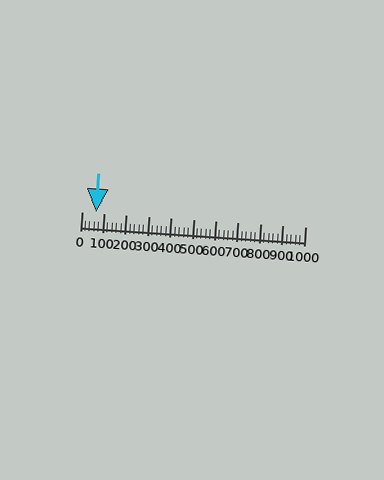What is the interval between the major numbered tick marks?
The major tick marks are spaced 100 units apart.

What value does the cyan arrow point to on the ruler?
The cyan arrow points to approximately 66.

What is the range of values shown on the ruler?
The ruler shows values from 0 to 1000.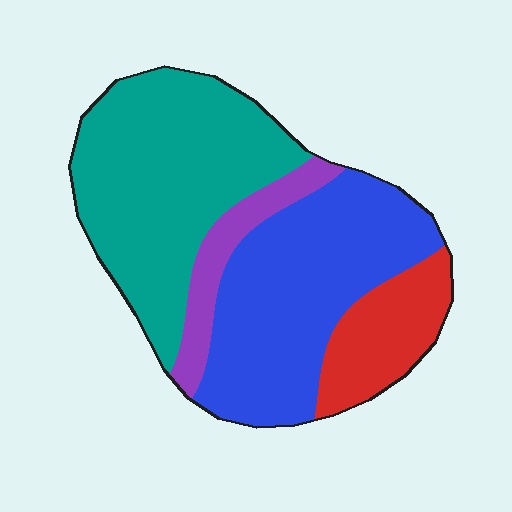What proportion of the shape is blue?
Blue takes up between a quarter and a half of the shape.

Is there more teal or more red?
Teal.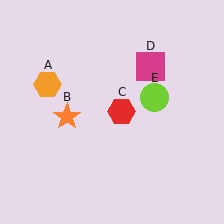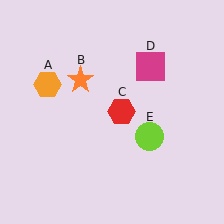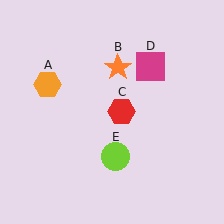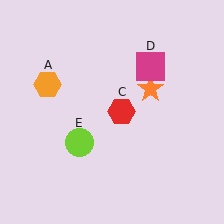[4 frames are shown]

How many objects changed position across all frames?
2 objects changed position: orange star (object B), lime circle (object E).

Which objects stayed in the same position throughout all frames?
Orange hexagon (object A) and red hexagon (object C) and magenta square (object D) remained stationary.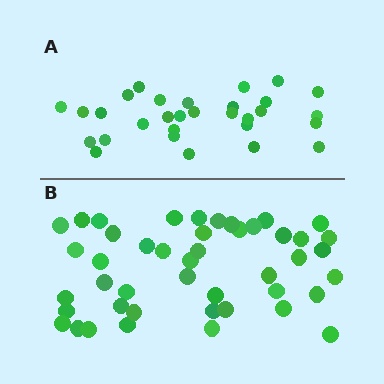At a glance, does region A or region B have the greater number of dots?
Region B (the bottom region) has more dots.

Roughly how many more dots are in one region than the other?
Region B has approximately 15 more dots than region A.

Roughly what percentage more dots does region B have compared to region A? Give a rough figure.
About 50% more.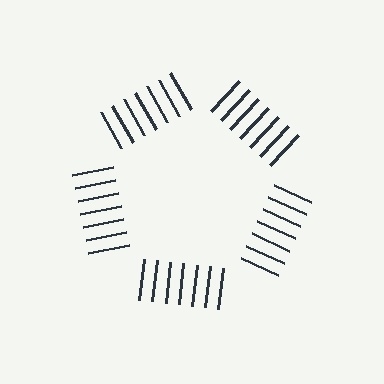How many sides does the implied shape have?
5 sides — the line-ends trace a pentagon.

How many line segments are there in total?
35 — 7 along each of the 5 edges.